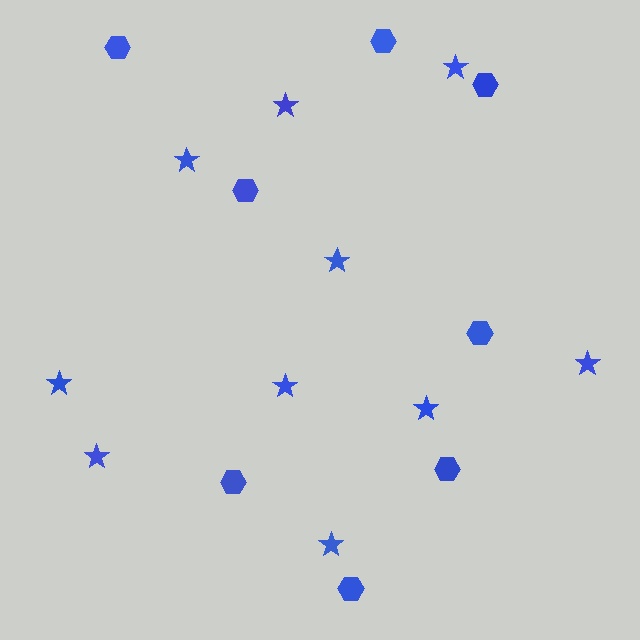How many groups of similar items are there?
There are 2 groups: one group of stars (10) and one group of hexagons (8).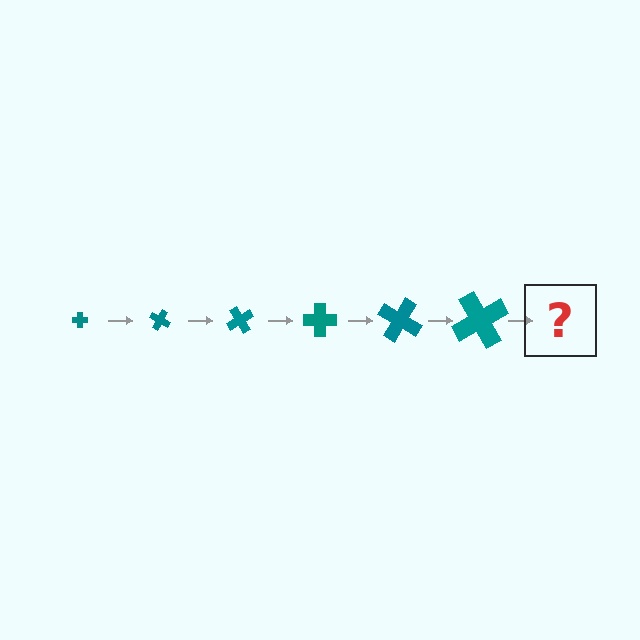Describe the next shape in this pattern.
It should be a cross, larger than the previous one and rotated 180 degrees from the start.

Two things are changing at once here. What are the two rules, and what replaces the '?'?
The two rules are that the cross grows larger each step and it rotates 30 degrees each step. The '?' should be a cross, larger than the previous one and rotated 180 degrees from the start.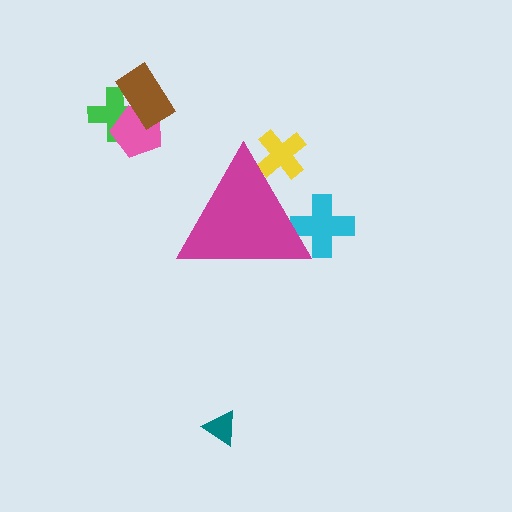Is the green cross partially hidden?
No, the green cross is fully visible.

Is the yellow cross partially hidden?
Yes, the yellow cross is partially hidden behind the magenta triangle.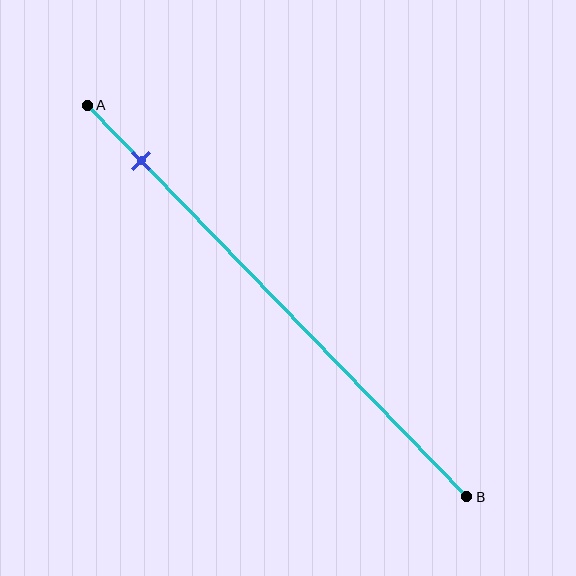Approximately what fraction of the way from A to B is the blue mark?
The blue mark is approximately 15% of the way from A to B.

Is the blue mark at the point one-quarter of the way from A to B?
No, the mark is at about 15% from A, not at the 25% one-quarter point.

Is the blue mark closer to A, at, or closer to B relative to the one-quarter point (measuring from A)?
The blue mark is closer to point A than the one-quarter point of segment AB.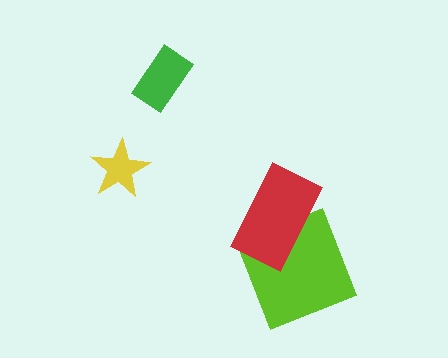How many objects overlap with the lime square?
1 object overlaps with the lime square.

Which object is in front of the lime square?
The red rectangle is in front of the lime square.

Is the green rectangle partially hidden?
No, no other shape covers it.